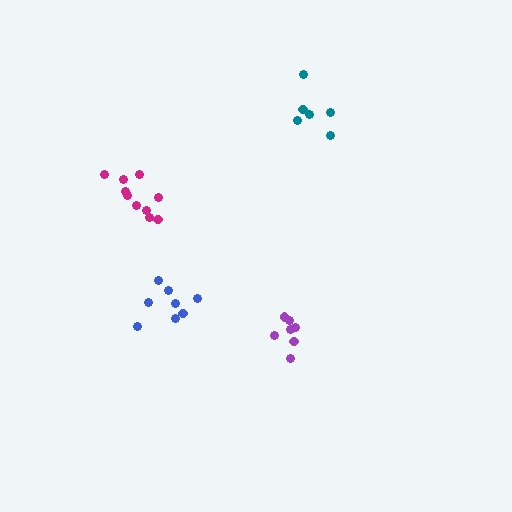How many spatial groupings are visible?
There are 4 spatial groupings.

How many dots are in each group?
Group 1: 10 dots, Group 2: 6 dots, Group 3: 8 dots, Group 4: 7 dots (31 total).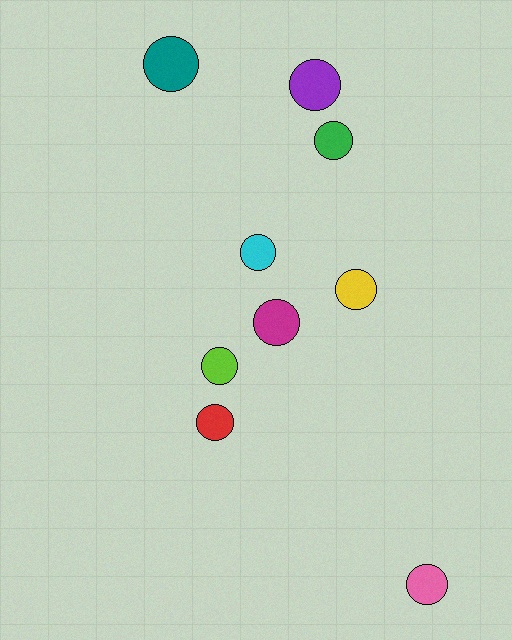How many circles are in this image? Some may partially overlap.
There are 9 circles.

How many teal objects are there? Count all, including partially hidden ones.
There is 1 teal object.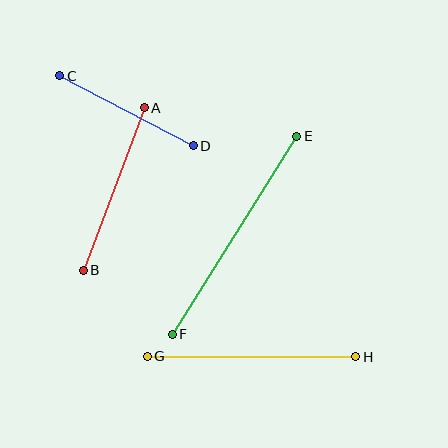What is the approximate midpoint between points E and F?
The midpoint is at approximately (235, 235) pixels.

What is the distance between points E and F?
The distance is approximately 234 pixels.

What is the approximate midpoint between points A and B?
The midpoint is at approximately (114, 189) pixels.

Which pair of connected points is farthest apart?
Points E and F are farthest apart.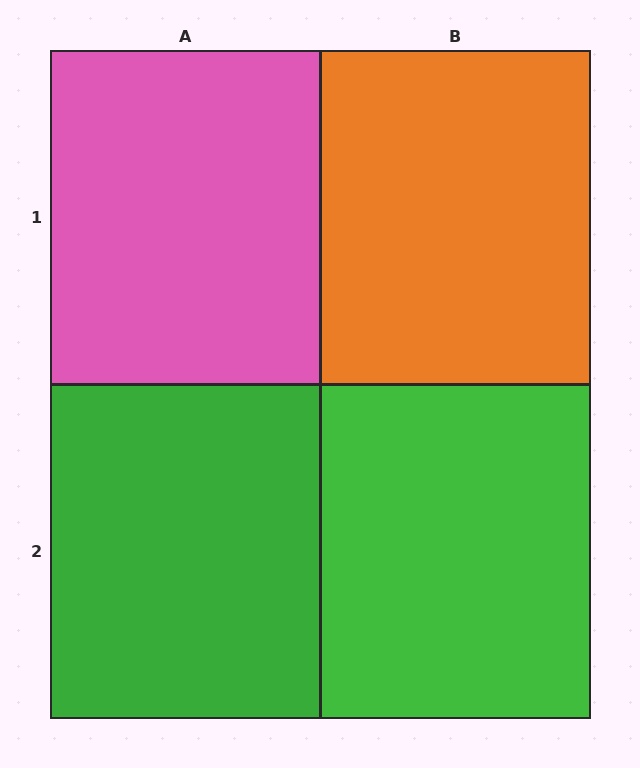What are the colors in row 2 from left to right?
Green, green.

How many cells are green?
2 cells are green.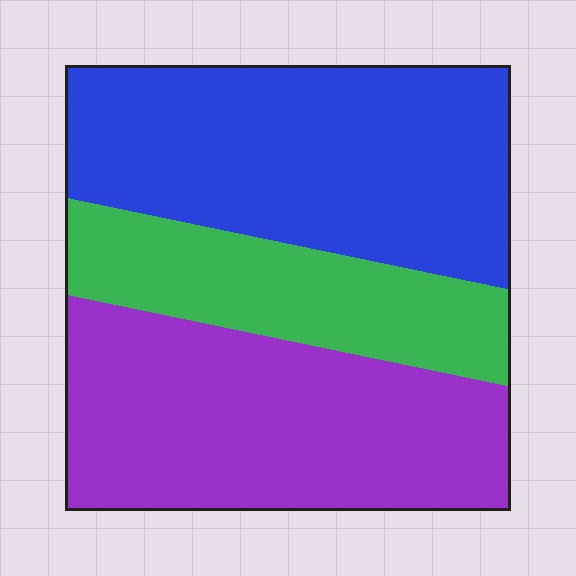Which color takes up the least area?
Green, at roughly 20%.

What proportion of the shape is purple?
Purple covers 38% of the shape.